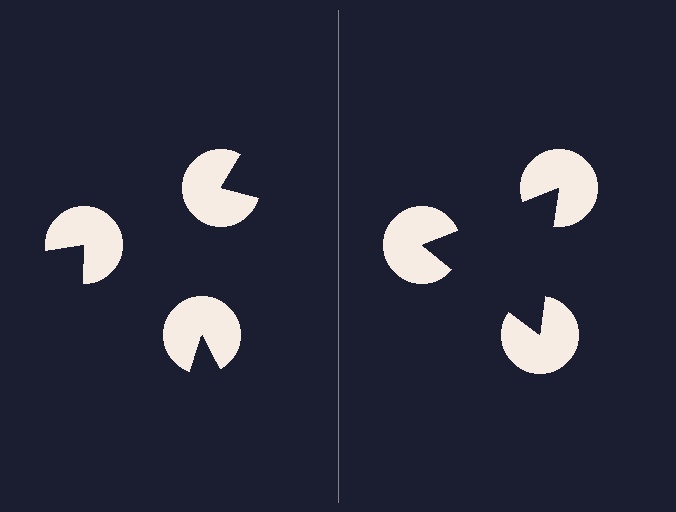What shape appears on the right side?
An illusory triangle.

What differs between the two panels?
The pac-man discs are positioned identically on both sides; only the wedge orientations differ. On the right they align to a triangle; on the left they are misaligned.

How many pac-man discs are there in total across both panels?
6 — 3 on each side.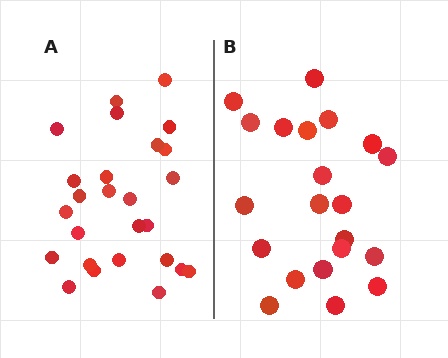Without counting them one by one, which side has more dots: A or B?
Region A (the left region) has more dots.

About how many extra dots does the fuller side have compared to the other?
Region A has about 5 more dots than region B.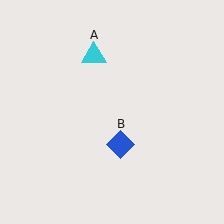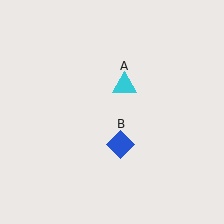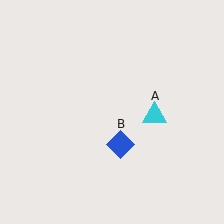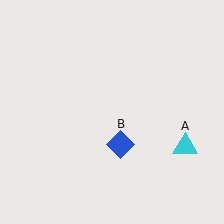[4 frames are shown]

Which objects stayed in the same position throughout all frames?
Blue diamond (object B) remained stationary.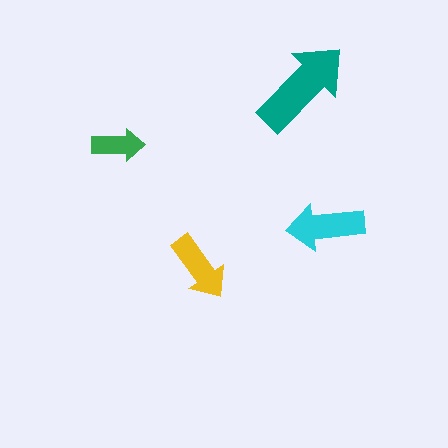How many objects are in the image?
There are 4 objects in the image.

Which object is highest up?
The teal arrow is topmost.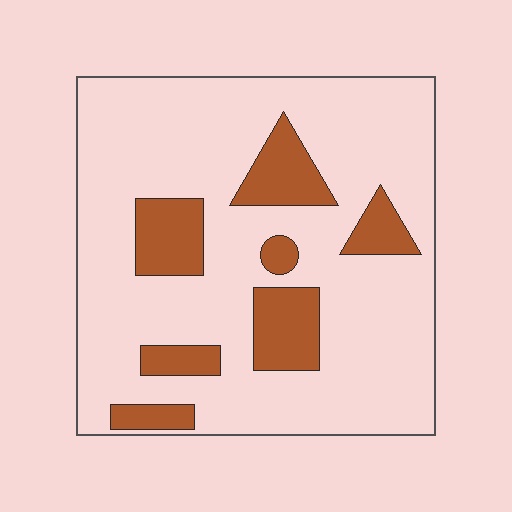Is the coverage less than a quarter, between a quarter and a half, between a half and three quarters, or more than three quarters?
Less than a quarter.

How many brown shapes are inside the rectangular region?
7.